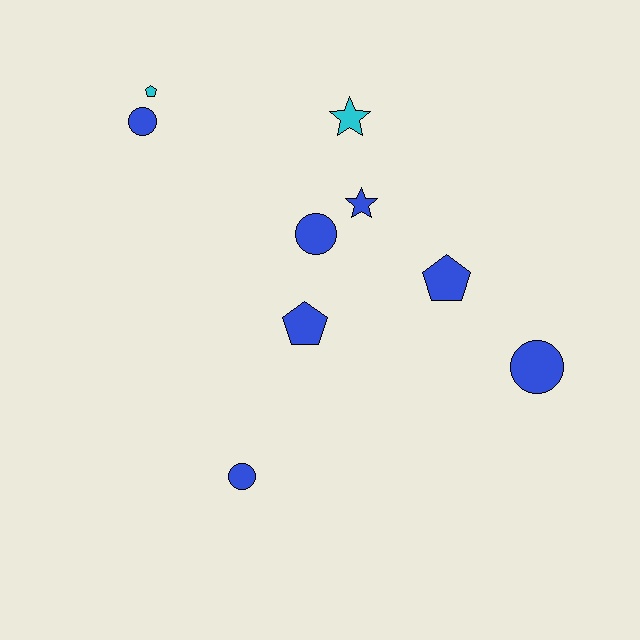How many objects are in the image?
There are 9 objects.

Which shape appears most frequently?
Circle, with 4 objects.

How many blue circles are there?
There are 4 blue circles.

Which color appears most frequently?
Blue, with 7 objects.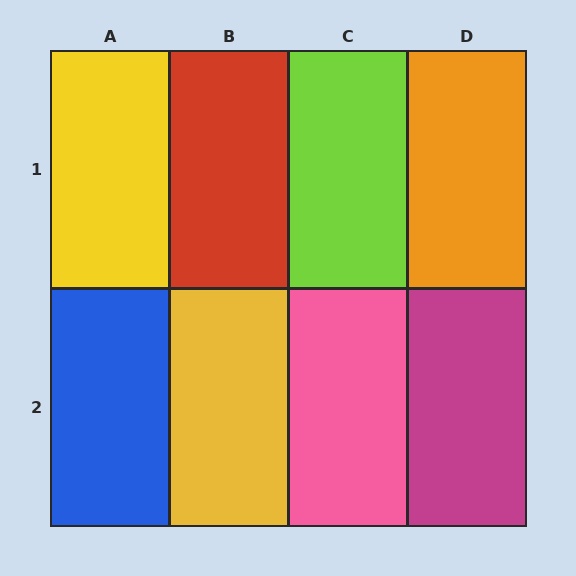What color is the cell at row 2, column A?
Blue.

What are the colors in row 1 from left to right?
Yellow, red, lime, orange.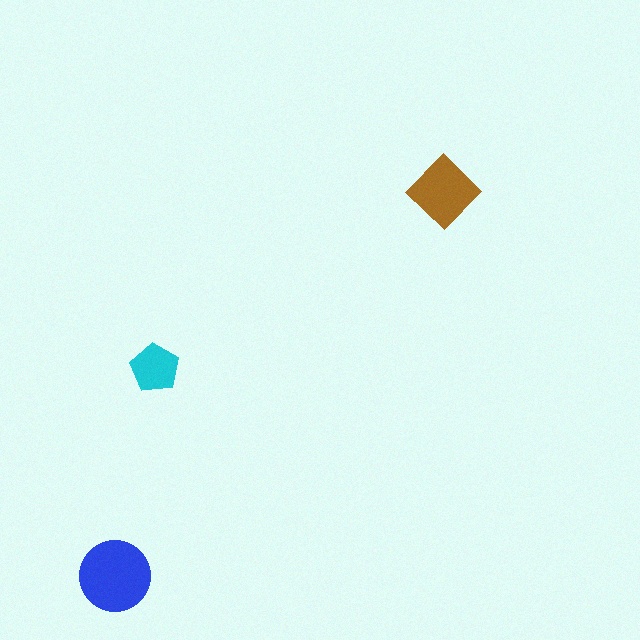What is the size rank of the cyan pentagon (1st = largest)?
3rd.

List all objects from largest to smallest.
The blue circle, the brown diamond, the cyan pentagon.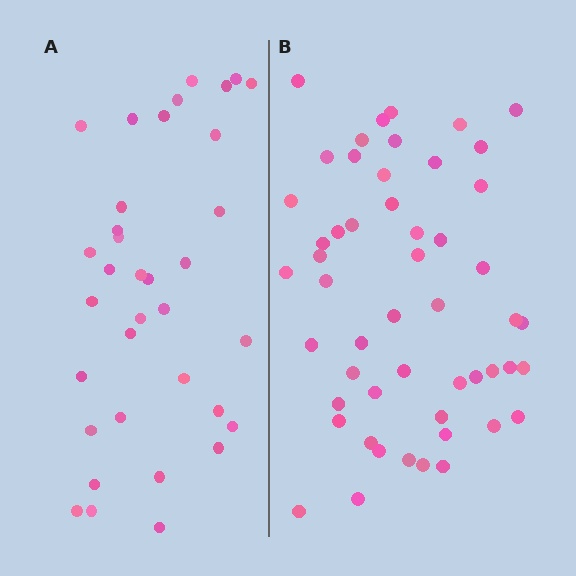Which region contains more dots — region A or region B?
Region B (the right region) has more dots.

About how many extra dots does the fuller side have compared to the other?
Region B has approximately 15 more dots than region A.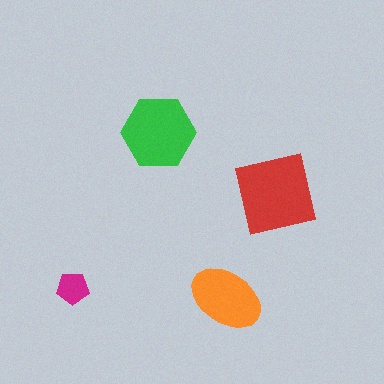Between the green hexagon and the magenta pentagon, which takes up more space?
The green hexagon.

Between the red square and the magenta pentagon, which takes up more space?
The red square.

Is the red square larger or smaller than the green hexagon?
Larger.